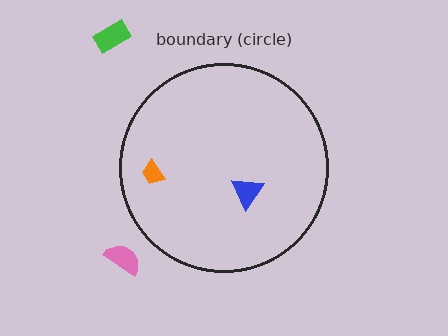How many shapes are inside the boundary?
2 inside, 2 outside.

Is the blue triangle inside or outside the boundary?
Inside.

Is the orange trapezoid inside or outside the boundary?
Inside.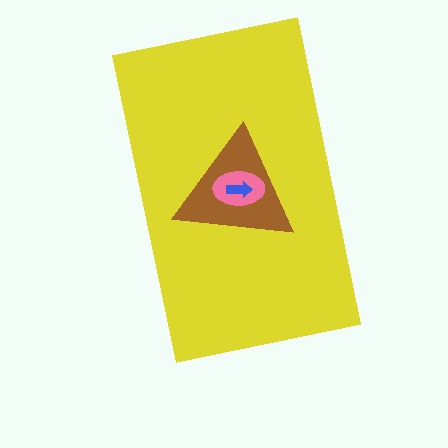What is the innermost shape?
The blue arrow.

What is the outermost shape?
The yellow rectangle.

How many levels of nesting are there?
4.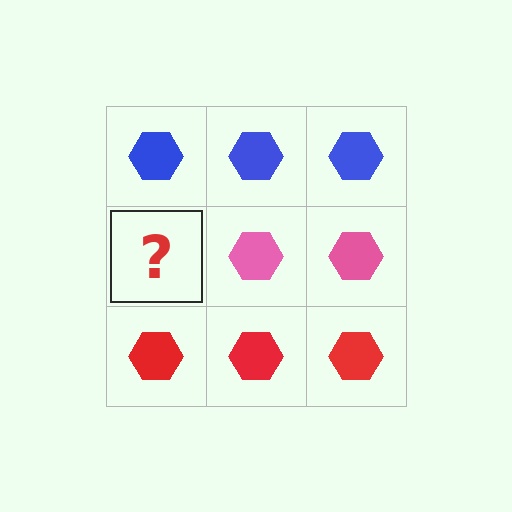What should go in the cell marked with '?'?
The missing cell should contain a pink hexagon.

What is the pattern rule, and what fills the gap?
The rule is that each row has a consistent color. The gap should be filled with a pink hexagon.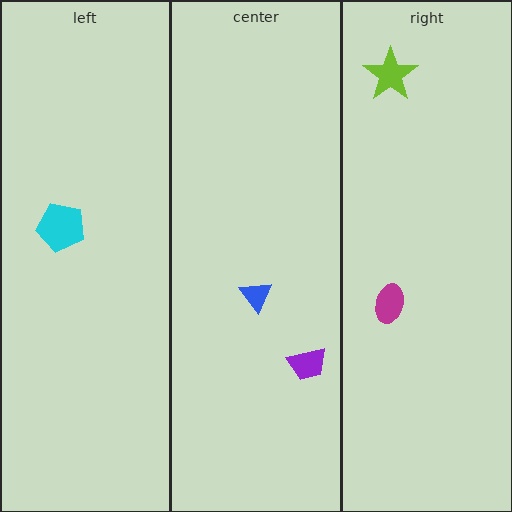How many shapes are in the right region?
2.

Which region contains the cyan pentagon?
The left region.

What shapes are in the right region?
The magenta ellipse, the lime star.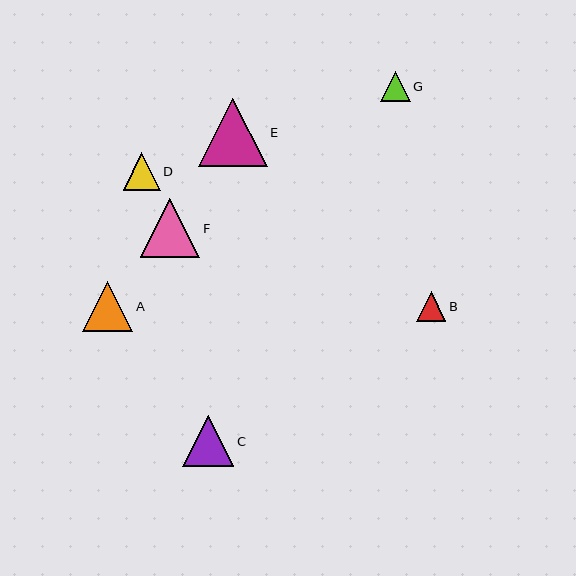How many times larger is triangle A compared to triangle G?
Triangle A is approximately 1.7 times the size of triangle G.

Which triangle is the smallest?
Triangle B is the smallest with a size of approximately 29 pixels.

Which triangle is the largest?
Triangle E is the largest with a size of approximately 69 pixels.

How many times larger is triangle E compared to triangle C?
Triangle E is approximately 1.3 times the size of triangle C.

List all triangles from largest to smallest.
From largest to smallest: E, F, C, A, D, G, B.